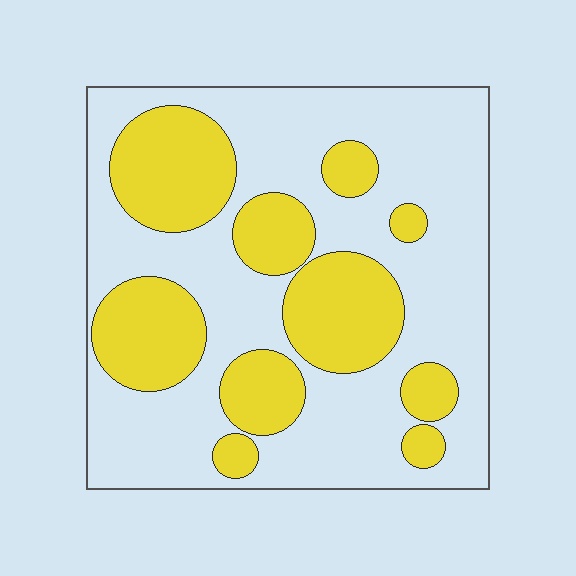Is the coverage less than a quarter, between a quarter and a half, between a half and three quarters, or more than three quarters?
Between a quarter and a half.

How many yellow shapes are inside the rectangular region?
10.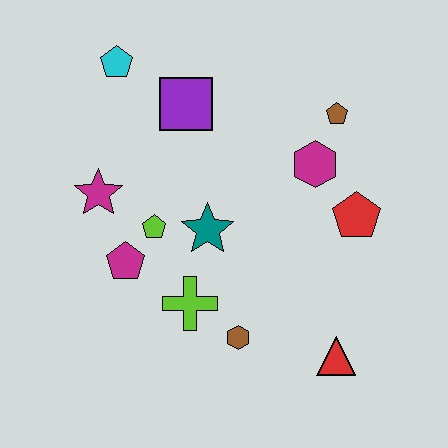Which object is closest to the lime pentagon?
The magenta pentagon is closest to the lime pentagon.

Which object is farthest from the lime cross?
The cyan pentagon is farthest from the lime cross.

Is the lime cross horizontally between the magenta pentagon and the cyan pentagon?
No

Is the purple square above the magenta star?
Yes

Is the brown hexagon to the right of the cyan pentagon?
Yes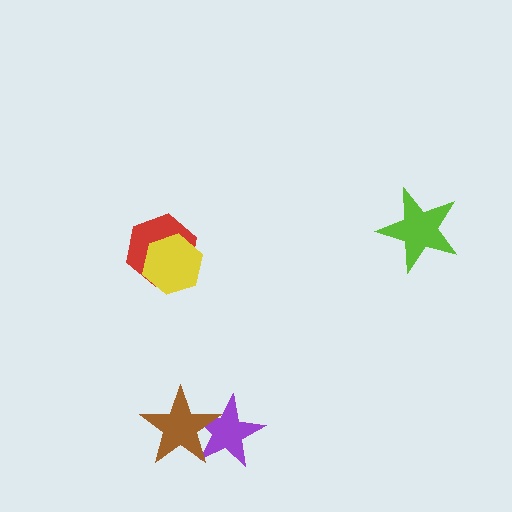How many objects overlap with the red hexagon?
1 object overlaps with the red hexagon.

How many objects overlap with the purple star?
1 object overlaps with the purple star.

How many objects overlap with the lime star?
0 objects overlap with the lime star.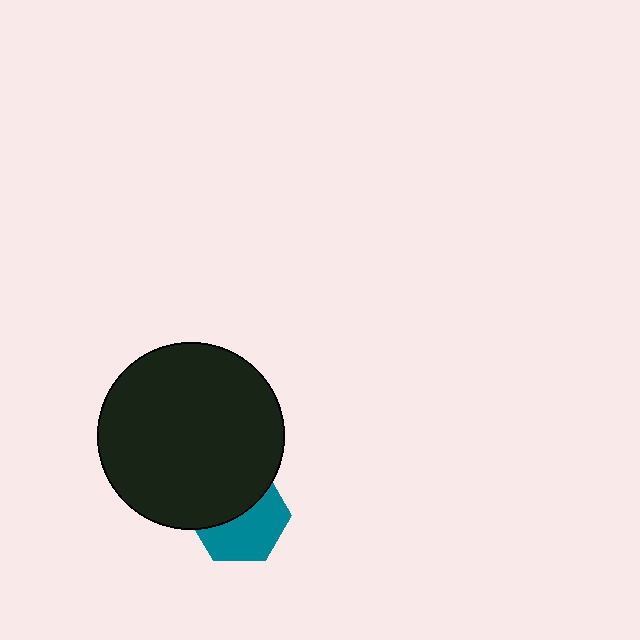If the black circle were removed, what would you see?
You would see the complete teal hexagon.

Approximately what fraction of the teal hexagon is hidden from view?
Roughly 46% of the teal hexagon is hidden behind the black circle.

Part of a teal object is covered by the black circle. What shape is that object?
It is a hexagon.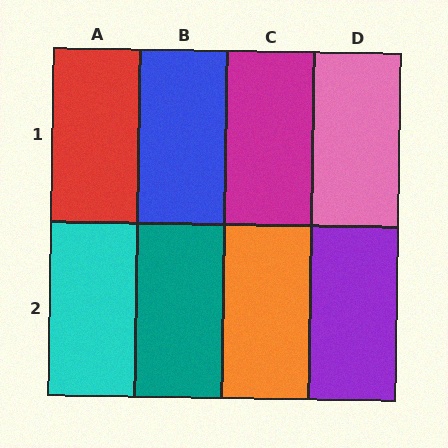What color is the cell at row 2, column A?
Cyan.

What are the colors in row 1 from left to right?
Red, blue, magenta, pink.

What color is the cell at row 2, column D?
Purple.